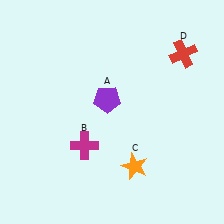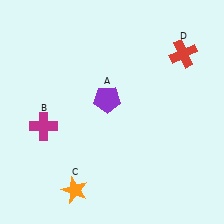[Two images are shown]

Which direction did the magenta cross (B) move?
The magenta cross (B) moved left.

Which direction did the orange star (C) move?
The orange star (C) moved left.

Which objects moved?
The objects that moved are: the magenta cross (B), the orange star (C).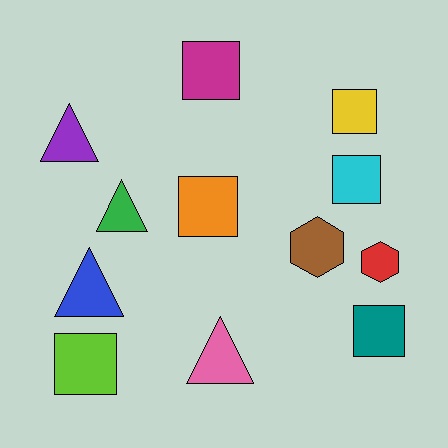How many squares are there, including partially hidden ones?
There are 6 squares.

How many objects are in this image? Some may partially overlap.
There are 12 objects.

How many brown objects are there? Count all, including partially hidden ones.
There is 1 brown object.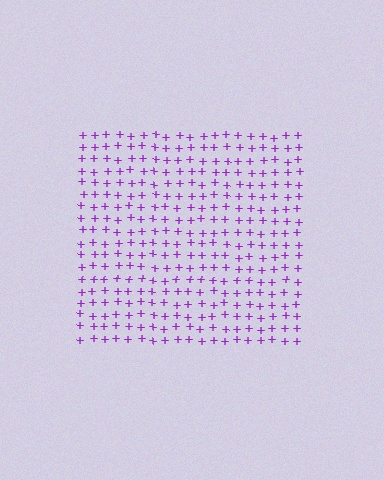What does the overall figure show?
The overall figure shows a square.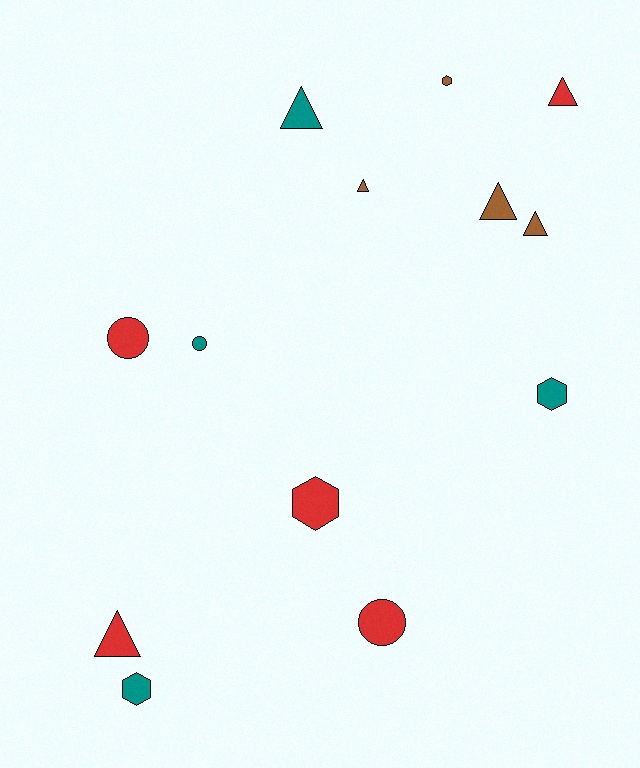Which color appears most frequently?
Red, with 5 objects.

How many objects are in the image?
There are 13 objects.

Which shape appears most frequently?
Triangle, with 6 objects.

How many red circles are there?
There are 2 red circles.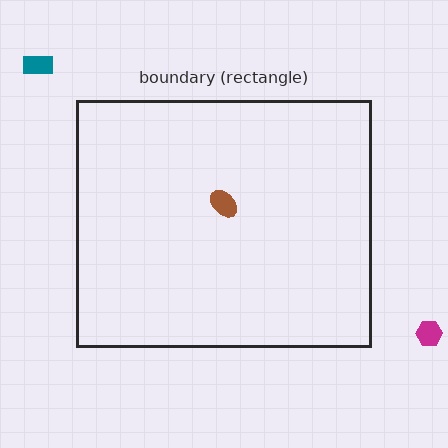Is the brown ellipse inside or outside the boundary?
Inside.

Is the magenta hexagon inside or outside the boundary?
Outside.